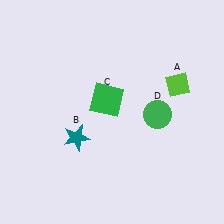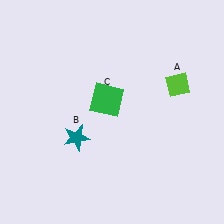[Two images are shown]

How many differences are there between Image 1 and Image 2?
There is 1 difference between the two images.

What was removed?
The green circle (D) was removed in Image 2.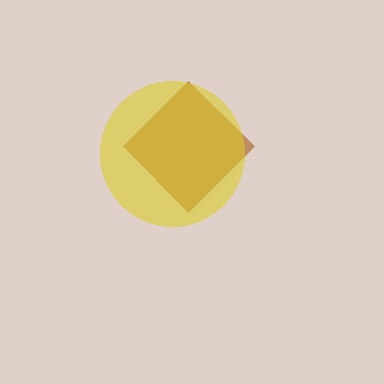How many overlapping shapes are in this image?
There are 2 overlapping shapes in the image.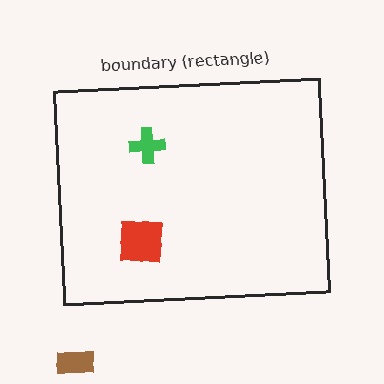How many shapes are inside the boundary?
2 inside, 1 outside.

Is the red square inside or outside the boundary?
Inside.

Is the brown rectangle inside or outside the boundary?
Outside.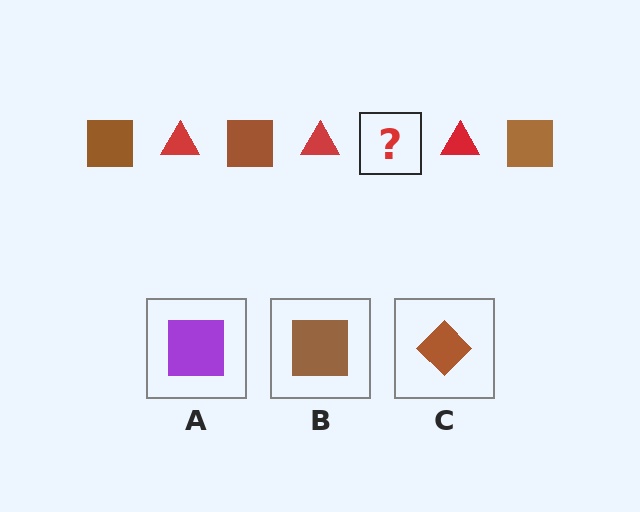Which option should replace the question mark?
Option B.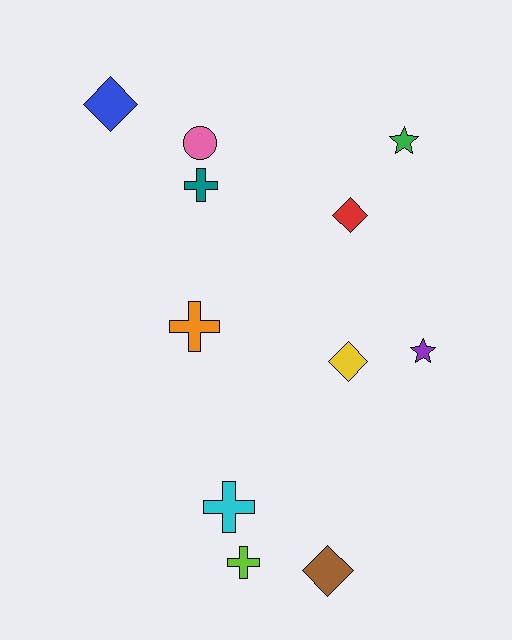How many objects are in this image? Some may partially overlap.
There are 11 objects.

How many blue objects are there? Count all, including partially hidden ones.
There is 1 blue object.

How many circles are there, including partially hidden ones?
There is 1 circle.